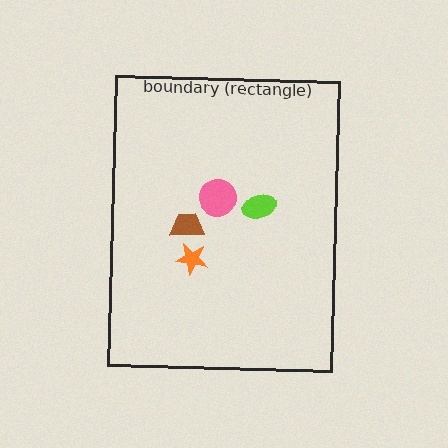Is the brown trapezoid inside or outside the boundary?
Inside.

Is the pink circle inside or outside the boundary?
Inside.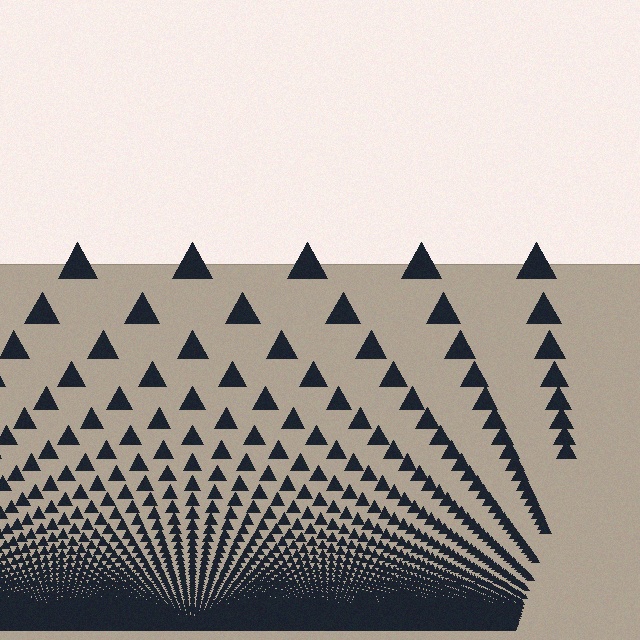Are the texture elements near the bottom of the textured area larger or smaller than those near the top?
Smaller. The gradient is inverted — elements near the bottom are smaller and denser.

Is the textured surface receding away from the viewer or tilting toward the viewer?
The surface appears to tilt toward the viewer. Texture elements get larger and sparser toward the top.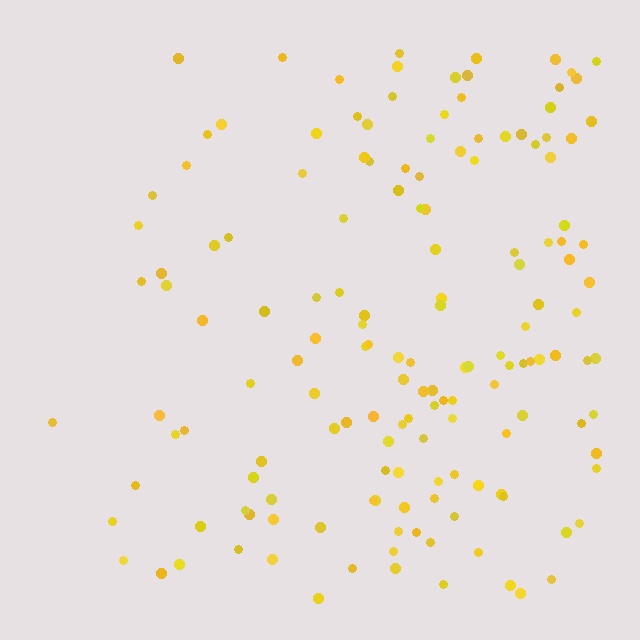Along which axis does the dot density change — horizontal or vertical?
Horizontal.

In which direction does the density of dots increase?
From left to right, with the right side densest.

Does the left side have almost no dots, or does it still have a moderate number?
Still a moderate number, just noticeably fewer than the right.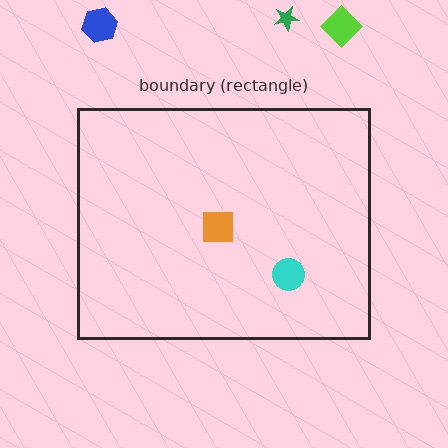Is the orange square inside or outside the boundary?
Inside.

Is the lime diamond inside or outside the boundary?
Outside.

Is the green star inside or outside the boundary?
Outside.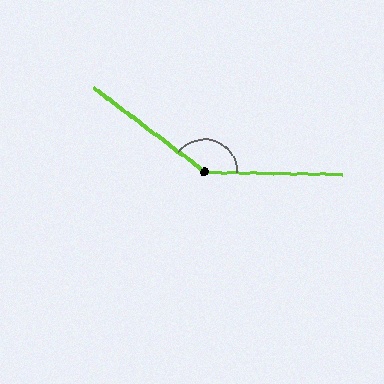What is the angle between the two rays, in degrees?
Approximately 144 degrees.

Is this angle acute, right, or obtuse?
It is obtuse.